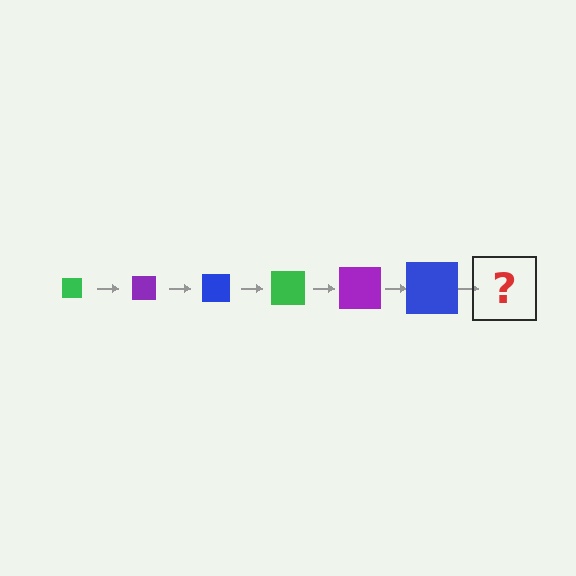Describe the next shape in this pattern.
It should be a green square, larger than the previous one.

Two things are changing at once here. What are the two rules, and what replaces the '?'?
The two rules are that the square grows larger each step and the color cycles through green, purple, and blue. The '?' should be a green square, larger than the previous one.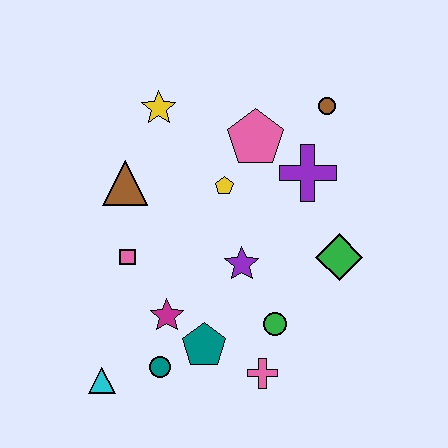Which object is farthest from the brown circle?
The cyan triangle is farthest from the brown circle.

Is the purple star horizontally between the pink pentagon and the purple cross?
No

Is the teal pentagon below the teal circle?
No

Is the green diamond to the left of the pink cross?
No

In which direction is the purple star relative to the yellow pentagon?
The purple star is below the yellow pentagon.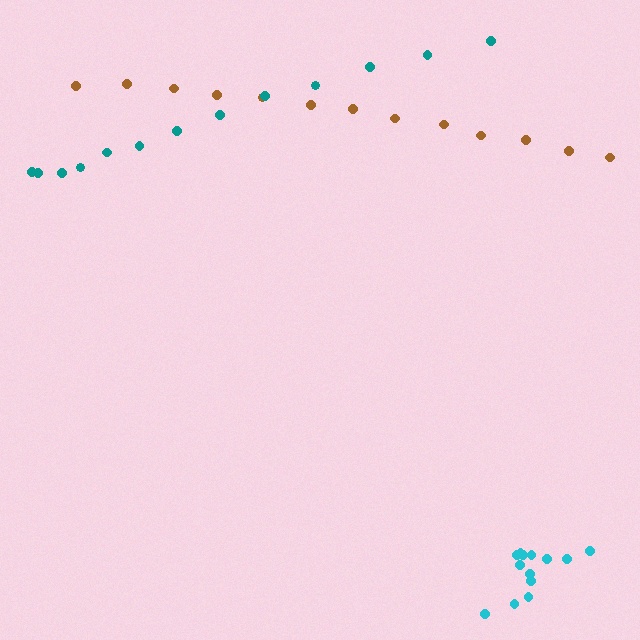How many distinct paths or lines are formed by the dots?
There are 3 distinct paths.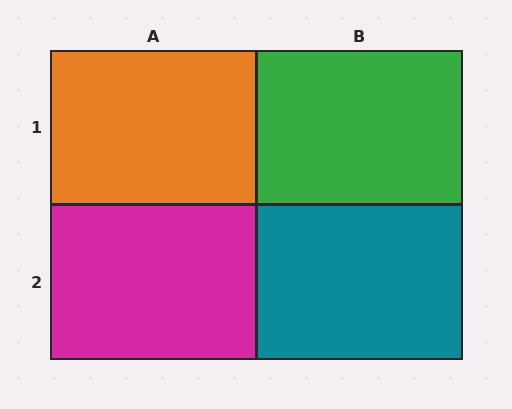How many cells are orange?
1 cell is orange.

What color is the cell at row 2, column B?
Teal.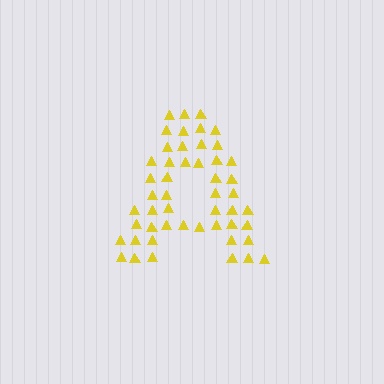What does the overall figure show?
The overall figure shows the letter A.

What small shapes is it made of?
It is made of small triangles.